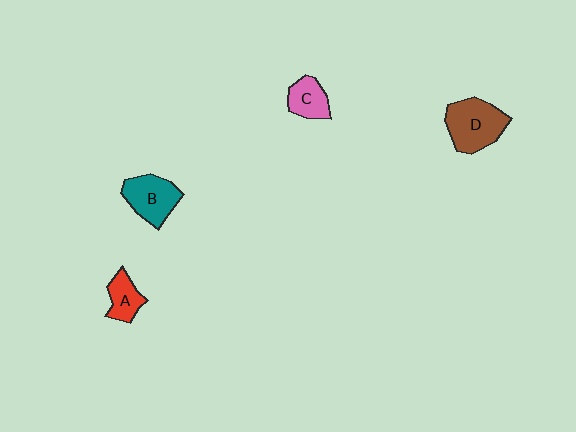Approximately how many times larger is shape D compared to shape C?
Approximately 1.8 times.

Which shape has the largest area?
Shape D (brown).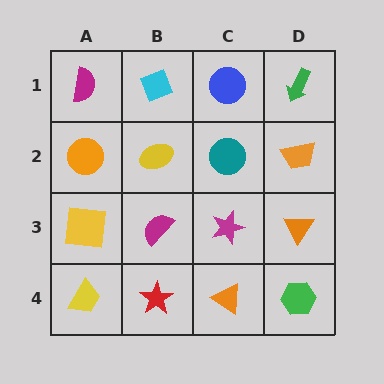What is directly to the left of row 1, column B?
A magenta semicircle.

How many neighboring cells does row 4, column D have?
2.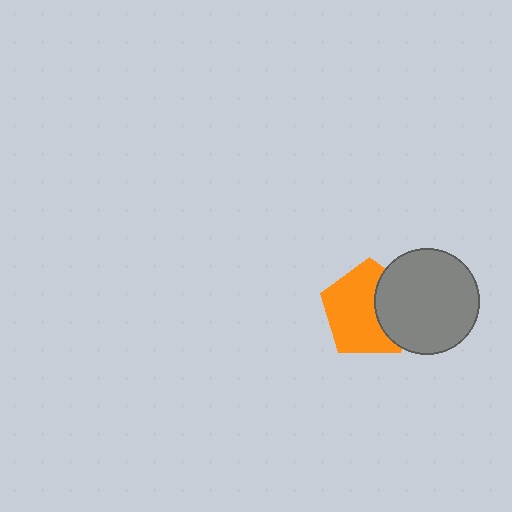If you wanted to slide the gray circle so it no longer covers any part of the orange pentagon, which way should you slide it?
Slide it right — that is the most direct way to separate the two shapes.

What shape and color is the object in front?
The object in front is a gray circle.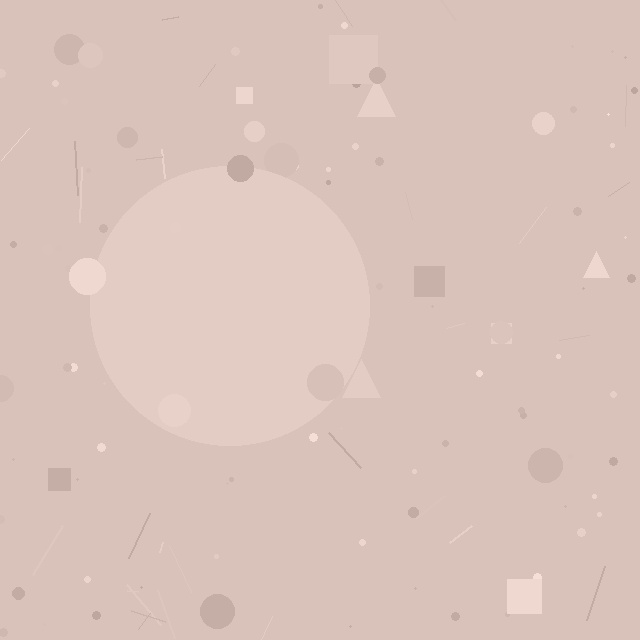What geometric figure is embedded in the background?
A circle is embedded in the background.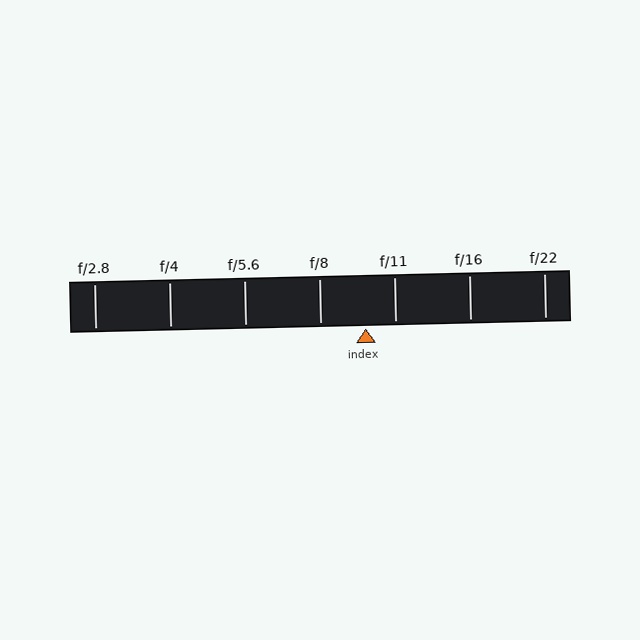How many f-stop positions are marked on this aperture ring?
There are 7 f-stop positions marked.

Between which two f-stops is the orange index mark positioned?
The index mark is between f/8 and f/11.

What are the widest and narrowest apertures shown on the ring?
The widest aperture shown is f/2.8 and the narrowest is f/22.